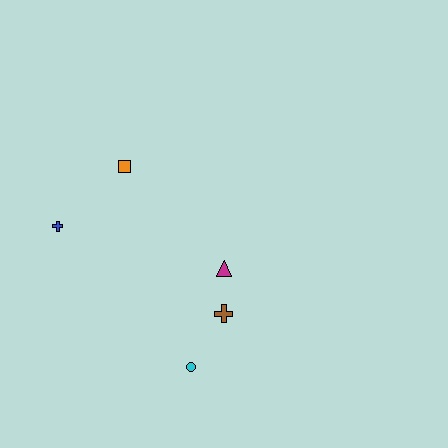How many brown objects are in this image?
There is 1 brown object.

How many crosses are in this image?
There are 2 crosses.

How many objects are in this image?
There are 5 objects.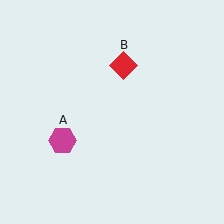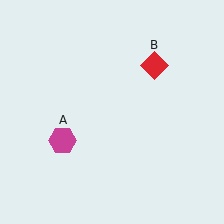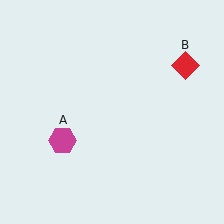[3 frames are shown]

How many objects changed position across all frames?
1 object changed position: red diamond (object B).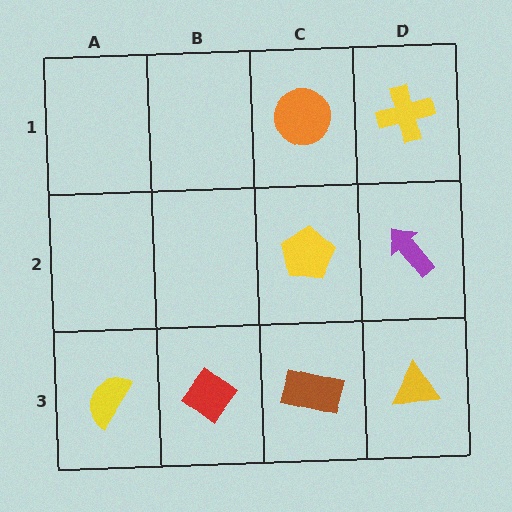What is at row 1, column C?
An orange circle.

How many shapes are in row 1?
2 shapes.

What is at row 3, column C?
A brown rectangle.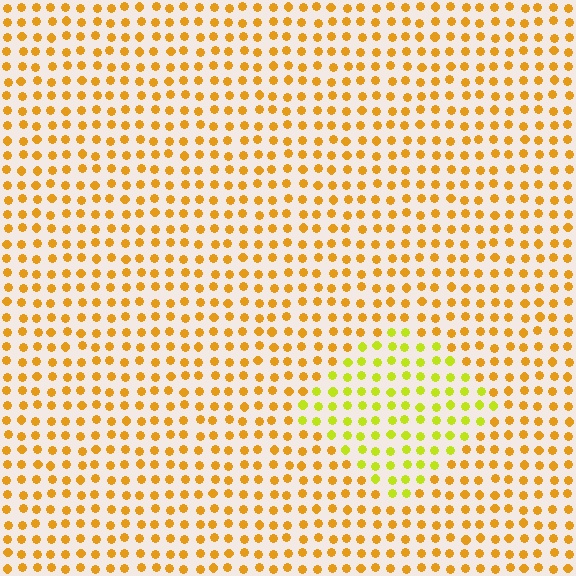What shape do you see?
I see a diamond.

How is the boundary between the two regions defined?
The boundary is defined purely by a slight shift in hue (about 34 degrees). Spacing, size, and orientation are identical on both sides.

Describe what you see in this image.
The image is filled with small orange elements in a uniform arrangement. A diamond-shaped region is visible where the elements are tinted to a slightly different hue, forming a subtle color boundary.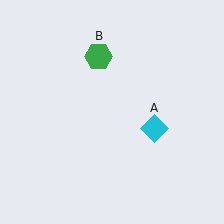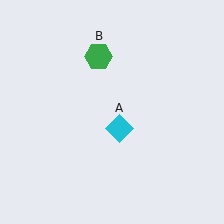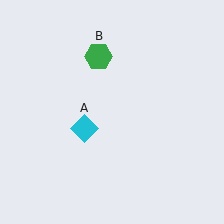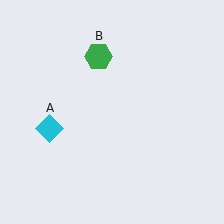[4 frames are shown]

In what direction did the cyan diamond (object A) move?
The cyan diamond (object A) moved left.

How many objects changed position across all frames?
1 object changed position: cyan diamond (object A).